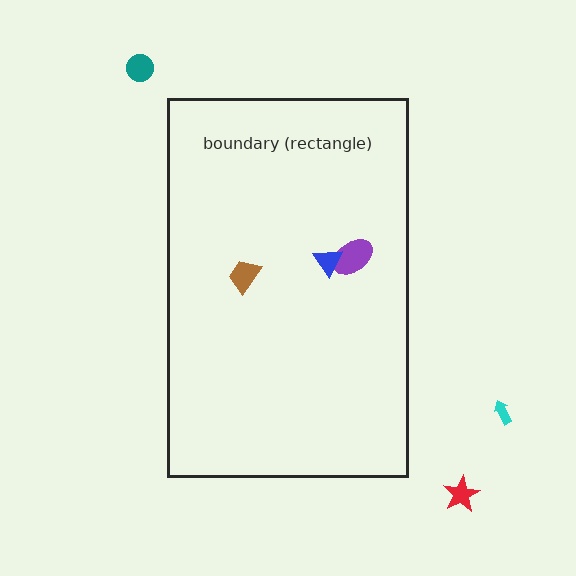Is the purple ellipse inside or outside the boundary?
Inside.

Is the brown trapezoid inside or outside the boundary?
Inside.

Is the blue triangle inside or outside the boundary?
Inside.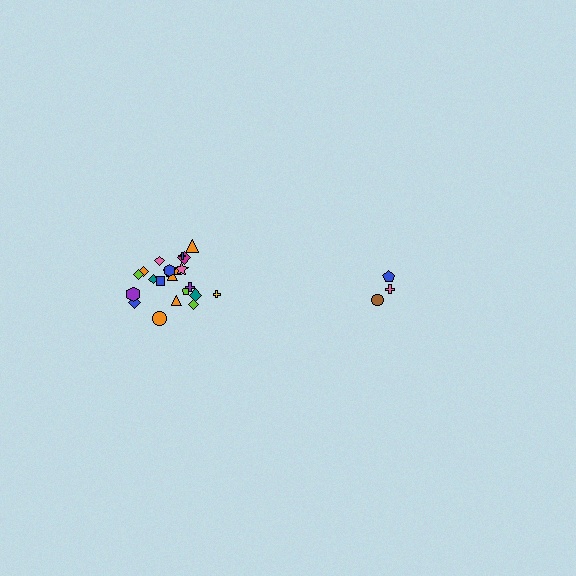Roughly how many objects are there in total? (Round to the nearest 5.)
Roughly 25 objects in total.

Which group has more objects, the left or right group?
The left group.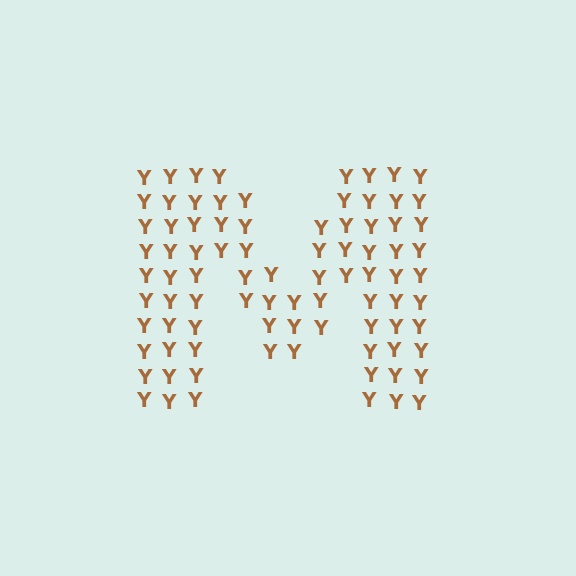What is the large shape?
The large shape is the letter M.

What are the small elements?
The small elements are letter Y's.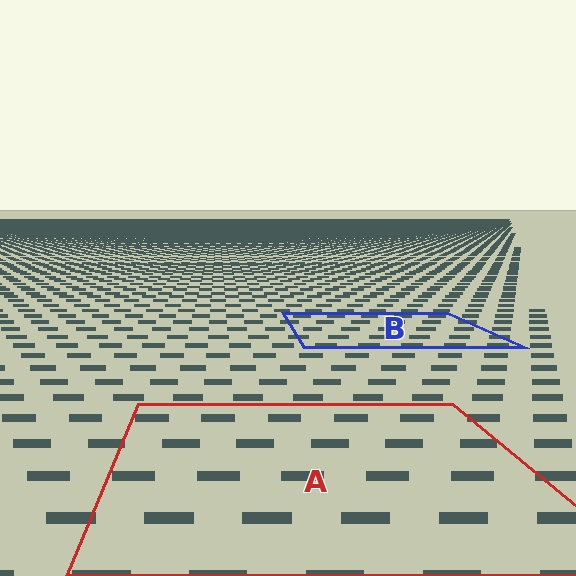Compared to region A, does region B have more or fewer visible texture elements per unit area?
Region B has more texture elements per unit area — they are packed more densely because it is farther away.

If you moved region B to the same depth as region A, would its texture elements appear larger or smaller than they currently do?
They would appear larger. At a closer depth, the same texture elements are projected at a bigger on-screen size.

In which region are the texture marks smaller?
The texture marks are smaller in region B, because it is farther away.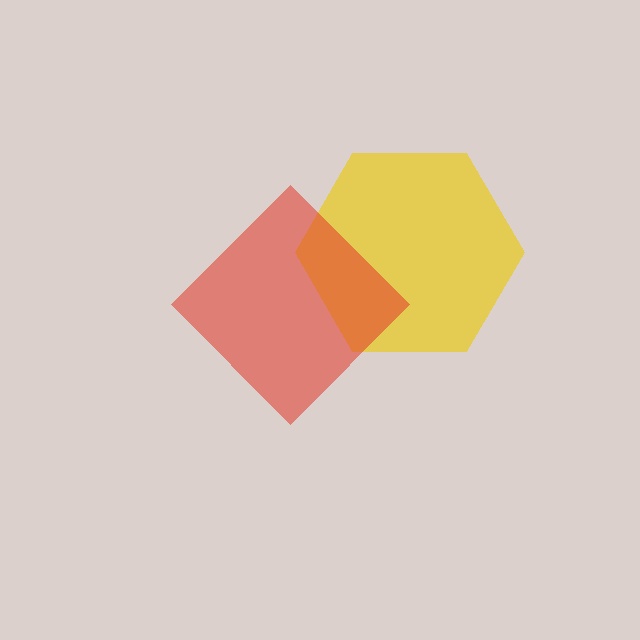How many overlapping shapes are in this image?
There are 2 overlapping shapes in the image.